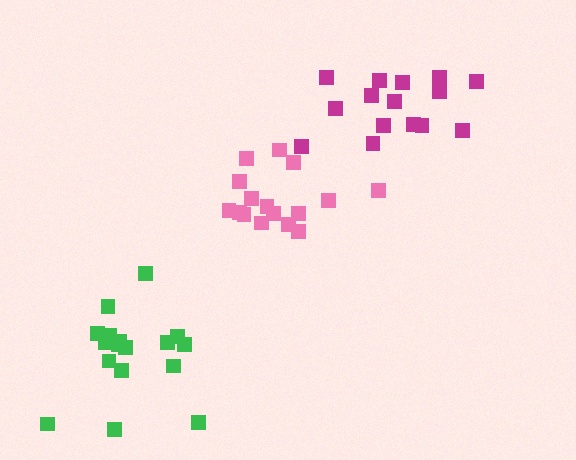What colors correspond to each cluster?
The clusters are colored: green, pink, magenta.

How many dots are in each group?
Group 1: 17 dots, Group 2: 16 dots, Group 3: 15 dots (48 total).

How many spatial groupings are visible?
There are 3 spatial groupings.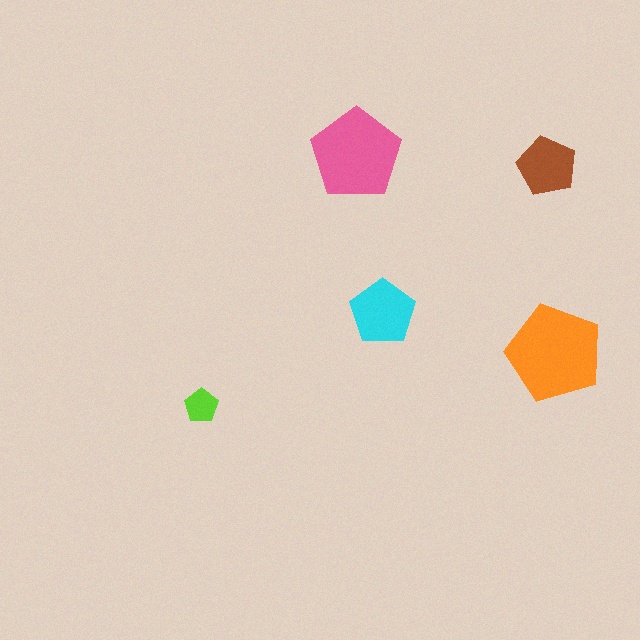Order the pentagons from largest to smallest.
the orange one, the pink one, the cyan one, the brown one, the lime one.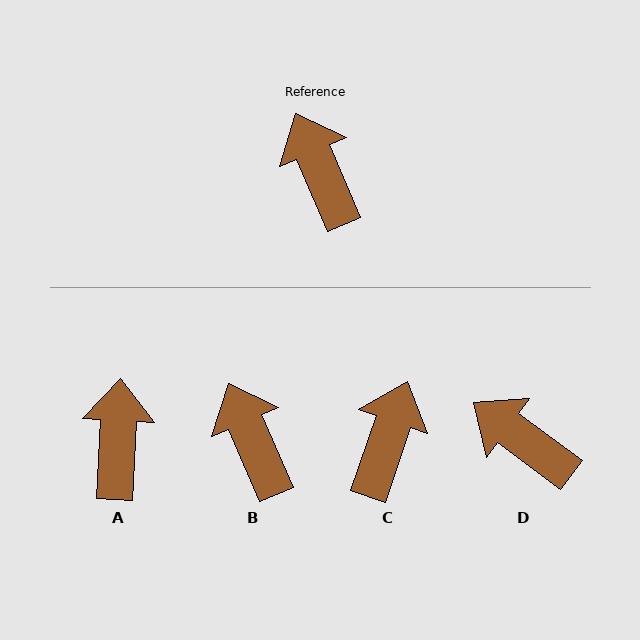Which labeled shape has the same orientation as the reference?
B.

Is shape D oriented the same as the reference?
No, it is off by about 30 degrees.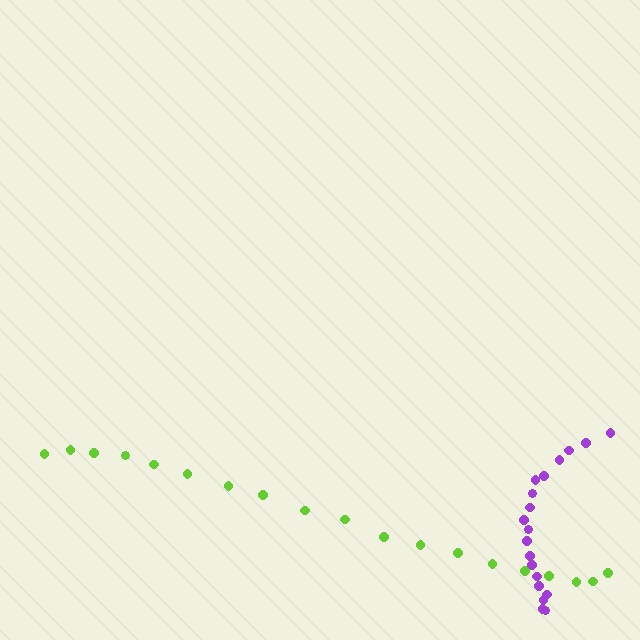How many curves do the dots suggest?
There are 2 distinct paths.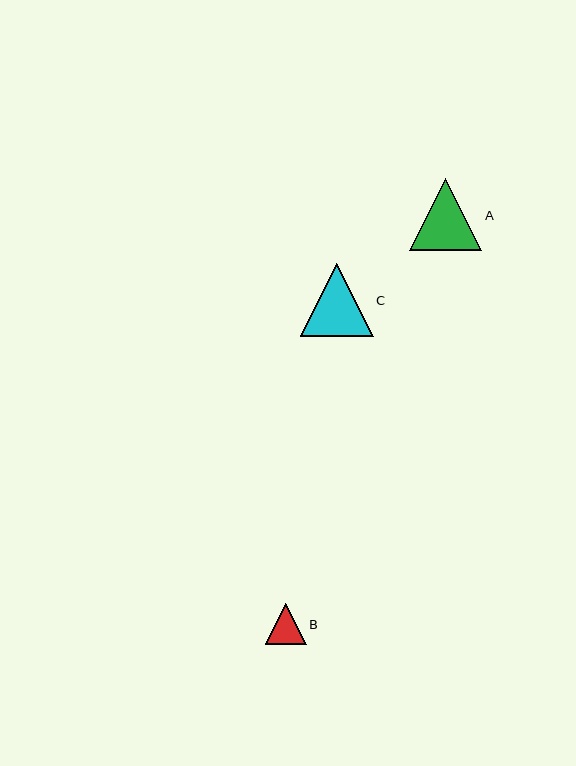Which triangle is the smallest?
Triangle B is the smallest with a size of approximately 41 pixels.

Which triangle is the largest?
Triangle C is the largest with a size of approximately 73 pixels.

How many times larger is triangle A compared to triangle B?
Triangle A is approximately 1.8 times the size of triangle B.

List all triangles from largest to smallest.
From largest to smallest: C, A, B.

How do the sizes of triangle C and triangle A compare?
Triangle C and triangle A are approximately the same size.